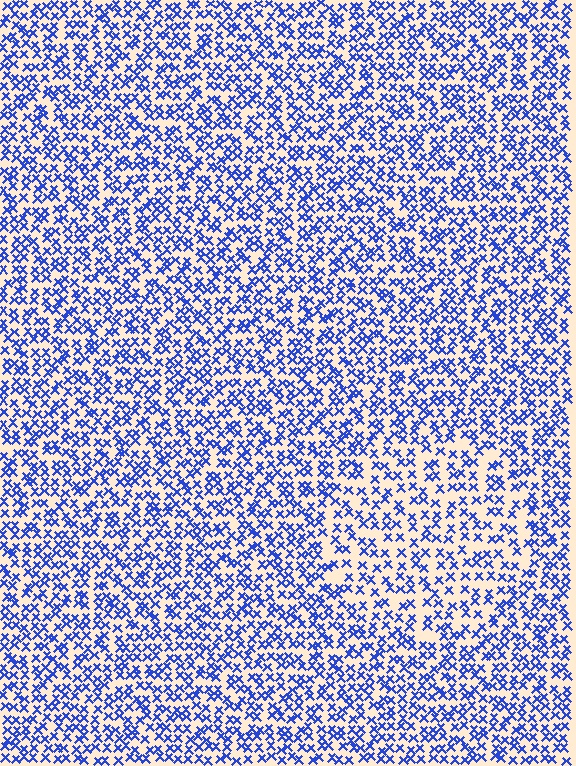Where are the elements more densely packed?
The elements are more densely packed outside the circle boundary.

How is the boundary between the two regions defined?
The boundary is defined by a change in element density (approximately 1.6x ratio). All elements are the same color, size, and shape.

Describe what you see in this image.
The image contains small blue elements arranged at two different densities. A circle-shaped region is visible where the elements are less densely packed than the surrounding area.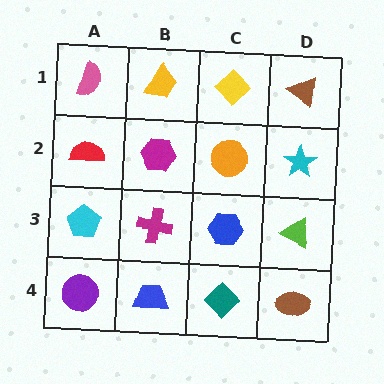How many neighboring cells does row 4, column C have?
3.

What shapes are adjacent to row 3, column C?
An orange circle (row 2, column C), a teal diamond (row 4, column C), a magenta cross (row 3, column B), a lime triangle (row 3, column D).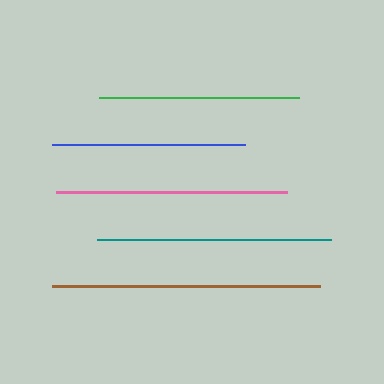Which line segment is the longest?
The brown line is the longest at approximately 268 pixels.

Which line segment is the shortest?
The blue line is the shortest at approximately 193 pixels.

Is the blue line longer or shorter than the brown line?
The brown line is longer than the blue line.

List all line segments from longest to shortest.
From longest to shortest: brown, teal, pink, green, blue.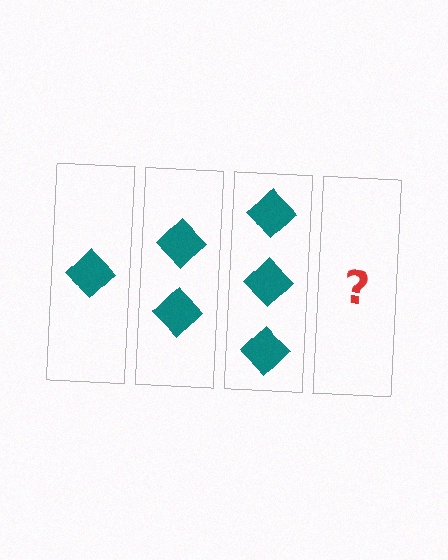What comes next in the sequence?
The next element should be 4 diamonds.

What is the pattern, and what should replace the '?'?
The pattern is that each step adds one more diamond. The '?' should be 4 diamonds.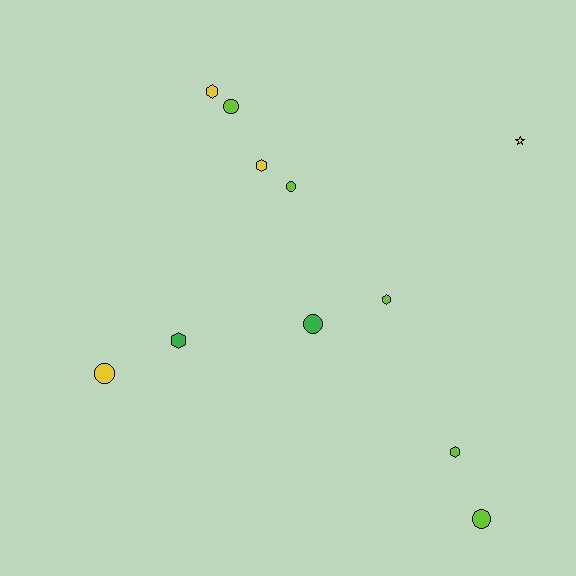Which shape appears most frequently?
Circle, with 5 objects.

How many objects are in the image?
There are 11 objects.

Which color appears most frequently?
Lime, with 5 objects.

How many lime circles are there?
There are 3 lime circles.